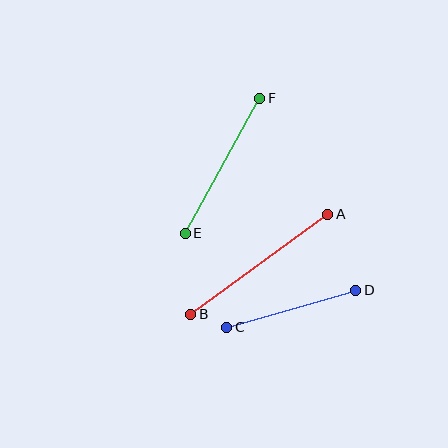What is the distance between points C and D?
The distance is approximately 134 pixels.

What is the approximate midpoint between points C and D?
The midpoint is at approximately (291, 309) pixels.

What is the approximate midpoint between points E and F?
The midpoint is at approximately (222, 166) pixels.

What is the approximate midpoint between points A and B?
The midpoint is at approximately (259, 264) pixels.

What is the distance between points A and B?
The distance is approximately 170 pixels.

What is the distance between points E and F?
The distance is approximately 154 pixels.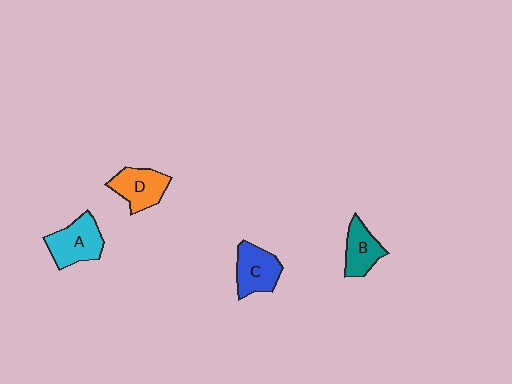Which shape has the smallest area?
Shape B (teal).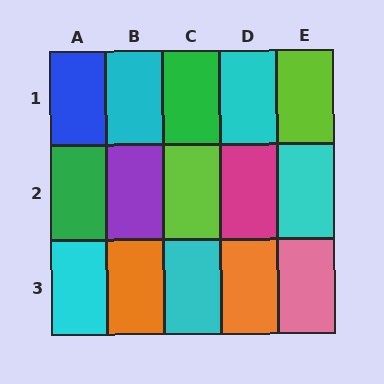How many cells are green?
2 cells are green.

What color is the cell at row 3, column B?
Orange.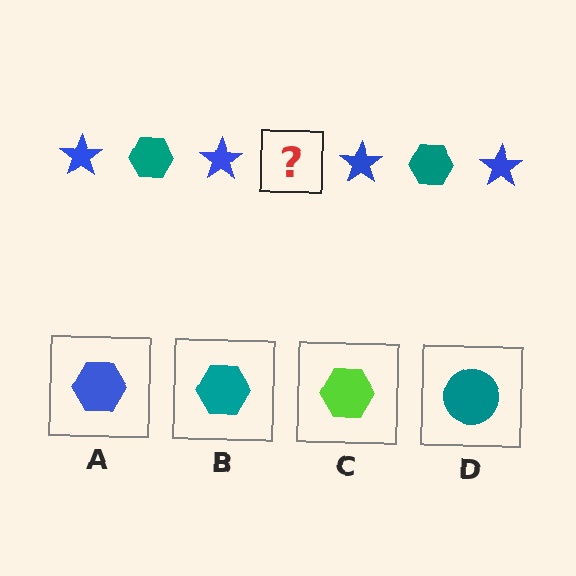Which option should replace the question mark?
Option B.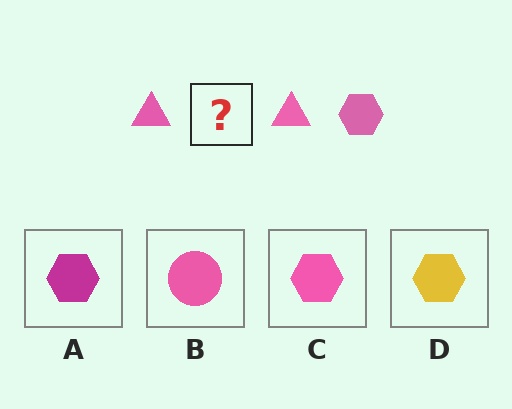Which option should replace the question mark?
Option C.